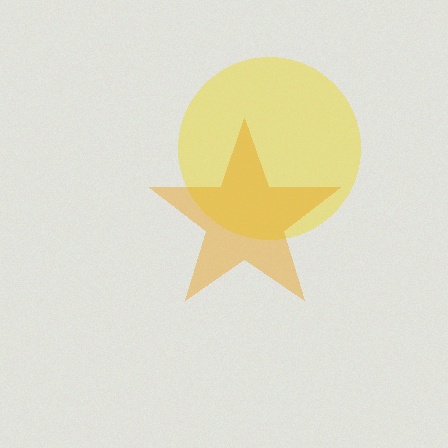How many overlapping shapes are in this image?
There are 2 overlapping shapes in the image.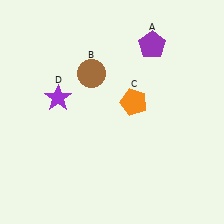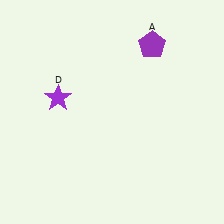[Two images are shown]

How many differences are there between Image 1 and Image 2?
There are 2 differences between the two images.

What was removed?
The brown circle (B), the orange pentagon (C) were removed in Image 2.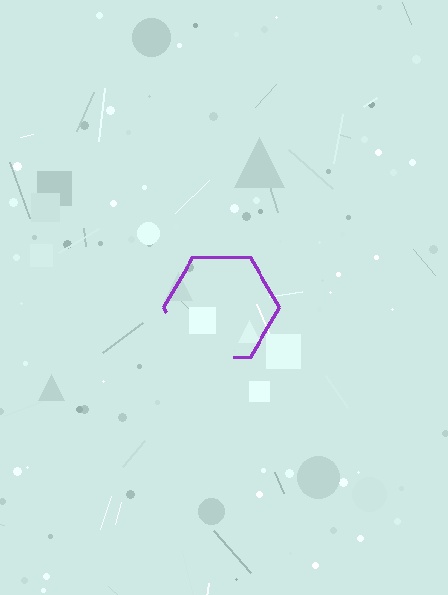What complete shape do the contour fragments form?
The contour fragments form a hexagon.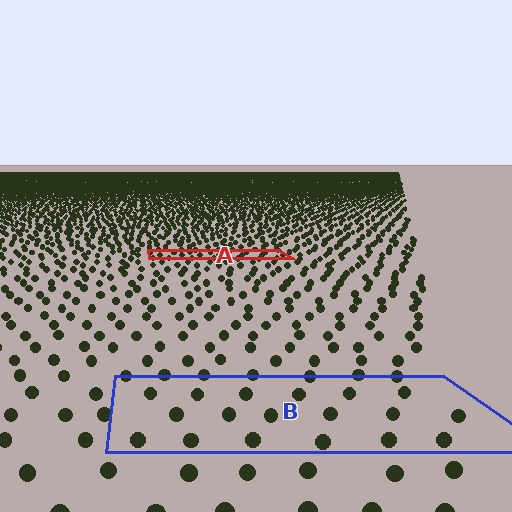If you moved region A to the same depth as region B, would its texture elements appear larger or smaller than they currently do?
They would appear larger. At a closer depth, the same texture elements are projected at a bigger on-screen size.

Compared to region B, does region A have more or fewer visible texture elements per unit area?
Region A has more texture elements per unit area — they are packed more densely because it is farther away.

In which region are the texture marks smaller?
The texture marks are smaller in region A, because it is farther away.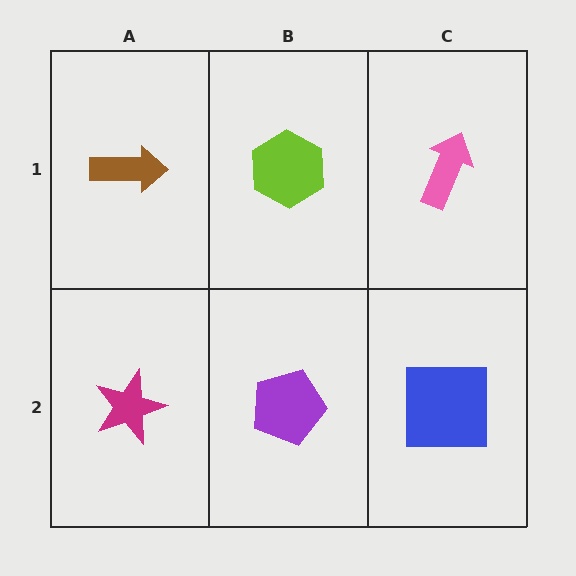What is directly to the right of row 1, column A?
A lime hexagon.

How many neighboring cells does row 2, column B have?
3.